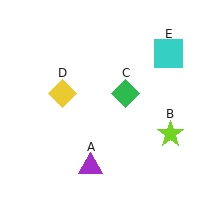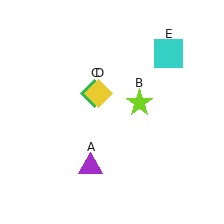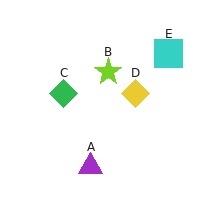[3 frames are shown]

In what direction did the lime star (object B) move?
The lime star (object B) moved up and to the left.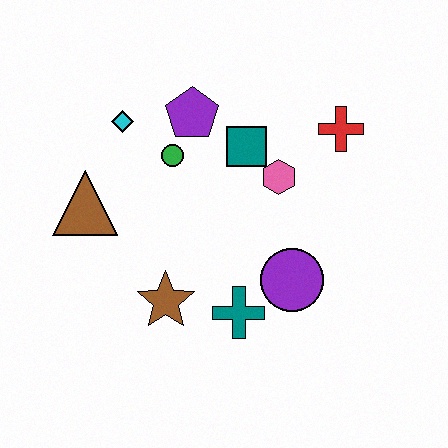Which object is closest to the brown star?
The teal cross is closest to the brown star.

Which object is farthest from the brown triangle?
The red cross is farthest from the brown triangle.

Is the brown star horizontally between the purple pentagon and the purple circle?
No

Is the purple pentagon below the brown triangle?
No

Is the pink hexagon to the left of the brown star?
No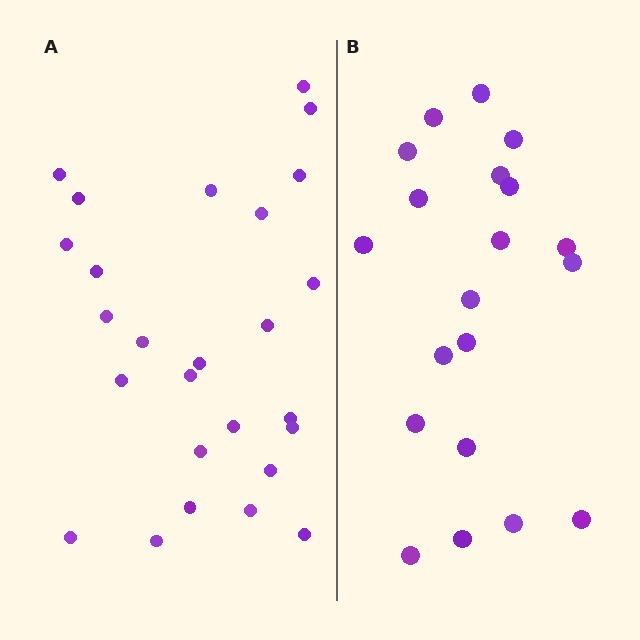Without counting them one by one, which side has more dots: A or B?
Region A (the left region) has more dots.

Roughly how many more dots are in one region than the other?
Region A has about 6 more dots than region B.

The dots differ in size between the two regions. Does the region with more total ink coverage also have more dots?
No. Region B has more total ink coverage because its dots are larger, but region A actually contains more individual dots. Total area can be misleading — the number of items is what matters here.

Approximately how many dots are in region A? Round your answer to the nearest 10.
About 30 dots. (The exact count is 26, which rounds to 30.)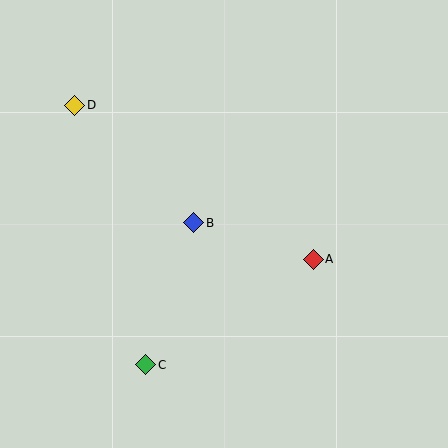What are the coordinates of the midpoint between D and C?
The midpoint between D and C is at (110, 235).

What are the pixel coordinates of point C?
Point C is at (146, 365).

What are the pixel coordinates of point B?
Point B is at (194, 223).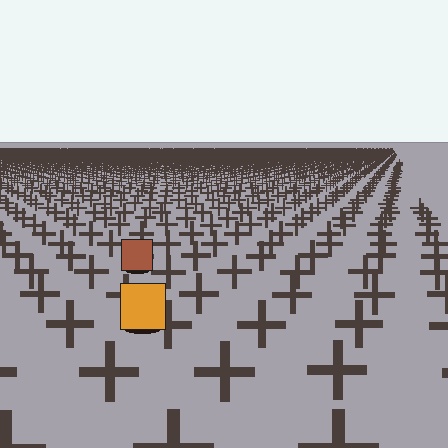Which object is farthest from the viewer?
The brown square is farthest from the viewer. It appears smaller and the ground texture around it is denser.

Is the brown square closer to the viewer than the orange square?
No. The orange square is closer — you can tell from the texture gradient: the ground texture is coarser near it.